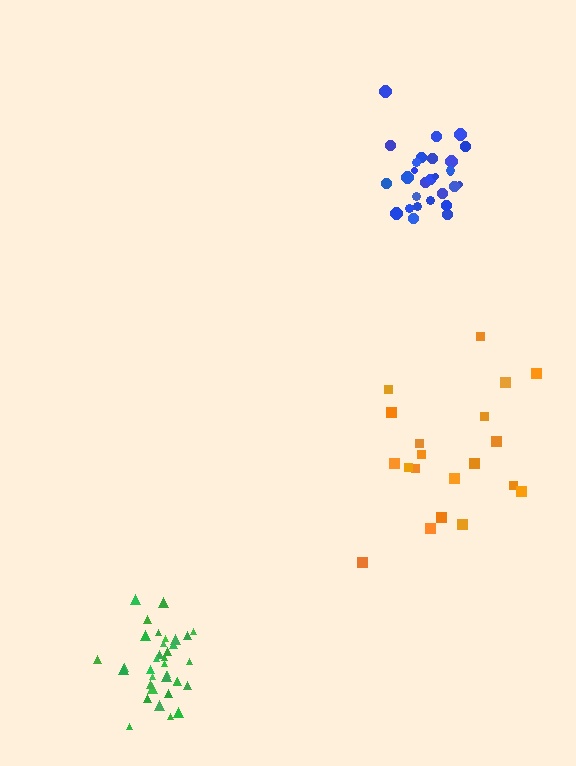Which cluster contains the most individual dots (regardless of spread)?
Green (35).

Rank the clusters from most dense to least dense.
green, blue, orange.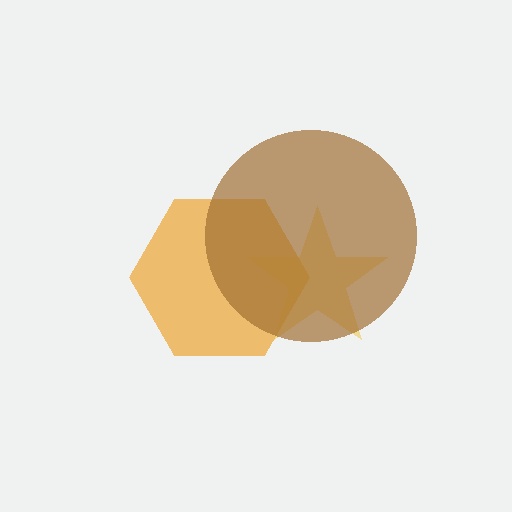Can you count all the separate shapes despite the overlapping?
Yes, there are 3 separate shapes.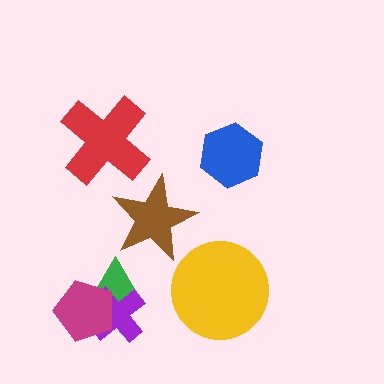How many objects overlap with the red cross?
0 objects overlap with the red cross.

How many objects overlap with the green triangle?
2 objects overlap with the green triangle.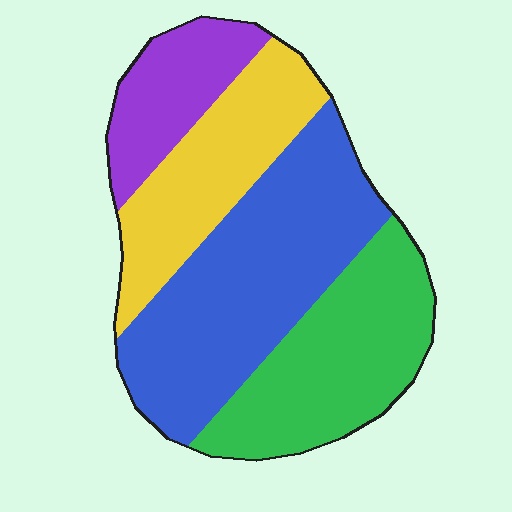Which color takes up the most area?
Blue, at roughly 40%.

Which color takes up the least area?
Purple, at roughly 15%.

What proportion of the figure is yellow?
Yellow takes up less than a quarter of the figure.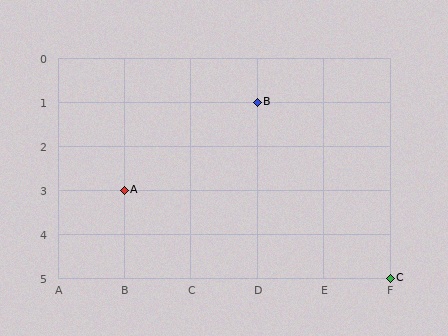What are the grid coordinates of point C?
Point C is at grid coordinates (F, 5).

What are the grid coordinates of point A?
Point A is at grid coordinates (B, 3).